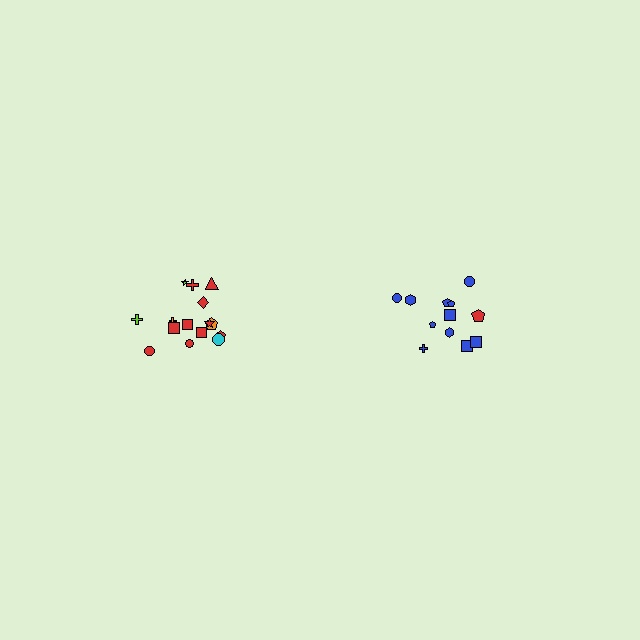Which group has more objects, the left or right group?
The left group.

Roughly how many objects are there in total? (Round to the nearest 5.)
Roughly 25 objects in total.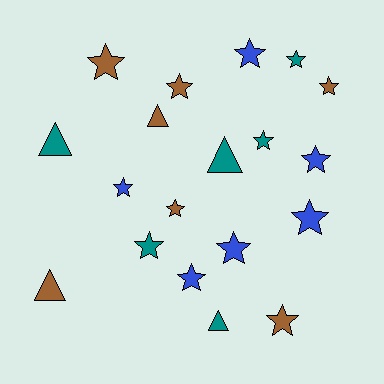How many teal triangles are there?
There are 3 teal triangles.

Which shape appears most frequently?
Star, with 14 objects.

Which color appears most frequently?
Brown, with 7 objects.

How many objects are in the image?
There are 19 objects.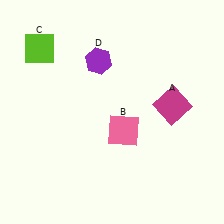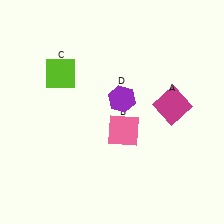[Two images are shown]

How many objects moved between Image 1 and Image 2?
2 objects moved between the two images.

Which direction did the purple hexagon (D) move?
The purple hexagon (D) moved down.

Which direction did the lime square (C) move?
The lime square (C) moved down.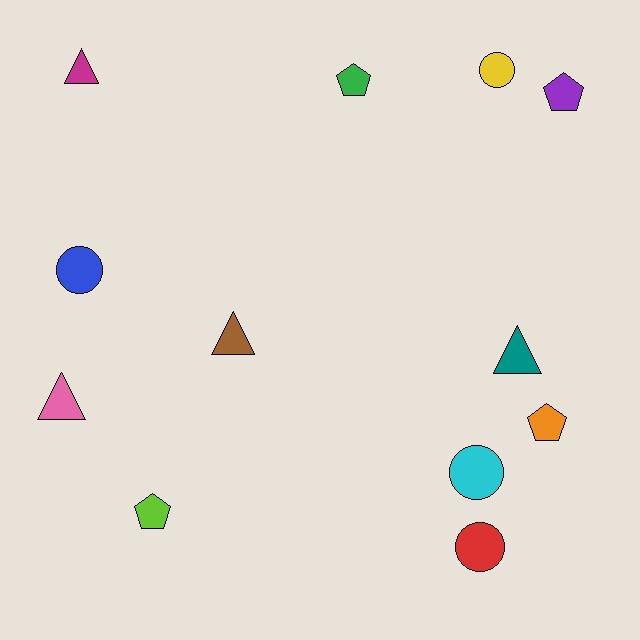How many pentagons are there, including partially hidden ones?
There are 4 pentagons.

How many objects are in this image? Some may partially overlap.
There are 12 objects.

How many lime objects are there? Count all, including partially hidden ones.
There is 1 lime object.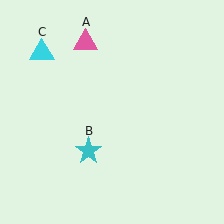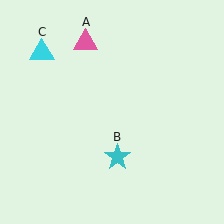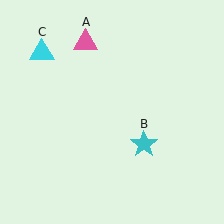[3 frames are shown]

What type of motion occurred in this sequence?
The cyan star (object B) rotated counterclockwise around the center of the scene.